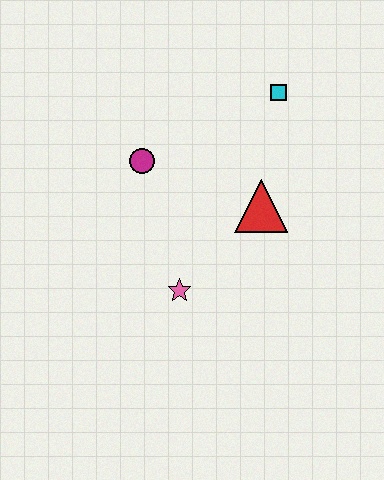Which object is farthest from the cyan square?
The pink star is farthest from the cyan square.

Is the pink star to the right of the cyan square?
No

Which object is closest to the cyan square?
The red triangle is closest to the cyan square.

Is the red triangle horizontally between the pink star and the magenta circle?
No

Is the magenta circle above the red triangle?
Yes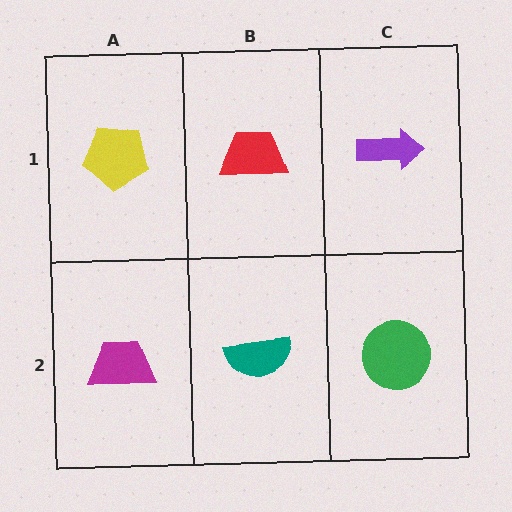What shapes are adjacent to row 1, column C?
A green circle (row 2, column C), a red trapezoid (row 1, column B).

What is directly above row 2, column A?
A yellow pentagon.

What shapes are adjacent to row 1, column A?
A magenta trapezoid (row 2, column A), a red trapezoid (row 1, column B).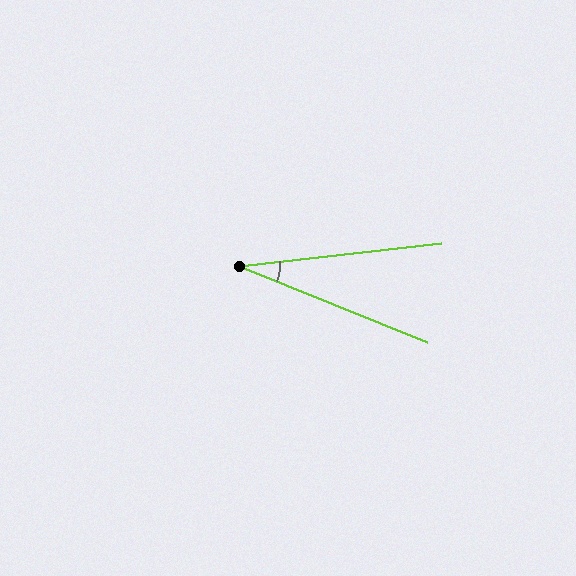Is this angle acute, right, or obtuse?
It is acute.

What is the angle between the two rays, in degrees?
Approximately 28 degrees.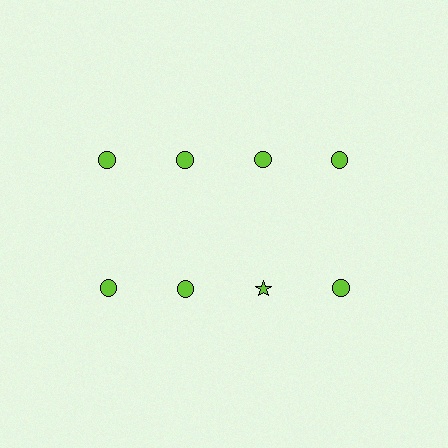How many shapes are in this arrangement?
There are 8 shapes arranged in a grid pattern.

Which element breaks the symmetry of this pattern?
The lime star in the second row, center column breaks the symmetry. All other shapes are lime circles.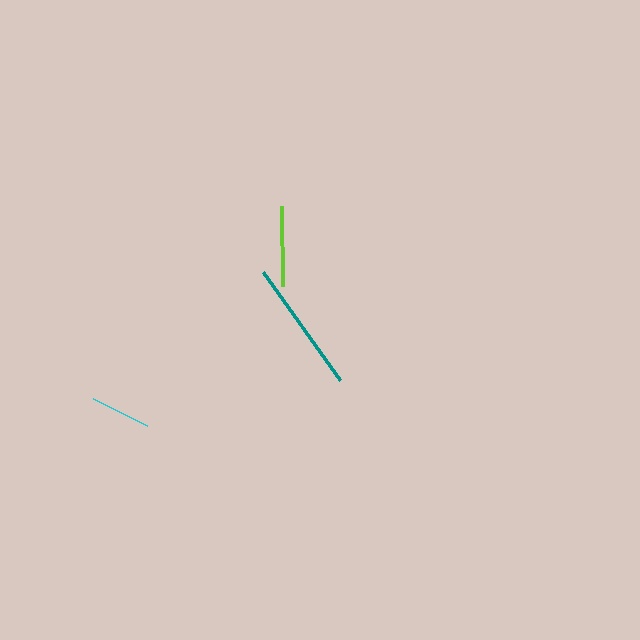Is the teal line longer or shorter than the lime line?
The teal line is longer than the lime line.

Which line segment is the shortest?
The cyan line is the shortest at approximately 60 pixels.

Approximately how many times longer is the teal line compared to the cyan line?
The teal line is approximately 2.2 times the length of the cyan line.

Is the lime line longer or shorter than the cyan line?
The lime line is longer than the cyan line.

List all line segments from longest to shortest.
From longest to shortest: teal, lime, cyan.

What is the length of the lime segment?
The lime segment is approximately 80 pixels long.